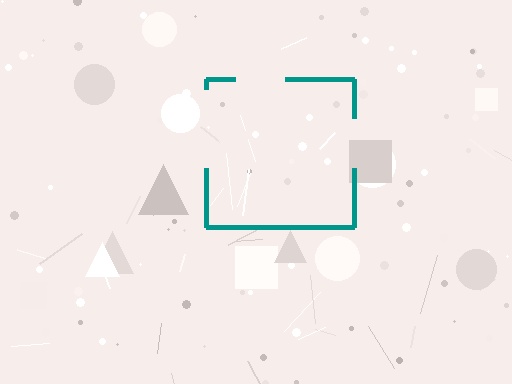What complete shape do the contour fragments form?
The contour fragments form a square.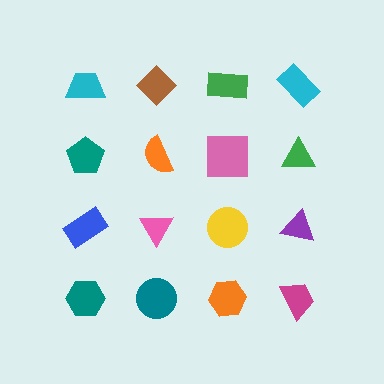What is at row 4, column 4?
A magenta trapezoid.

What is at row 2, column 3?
A pink square.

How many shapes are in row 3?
4 shapes.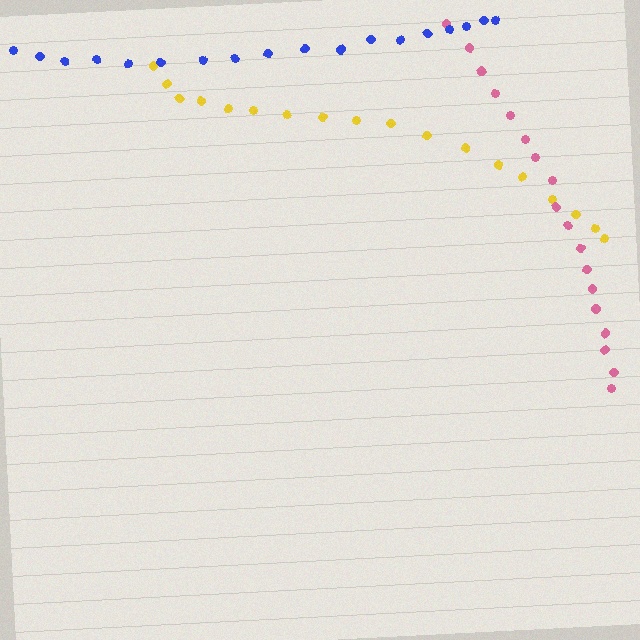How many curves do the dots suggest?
There are 3 distinct paths.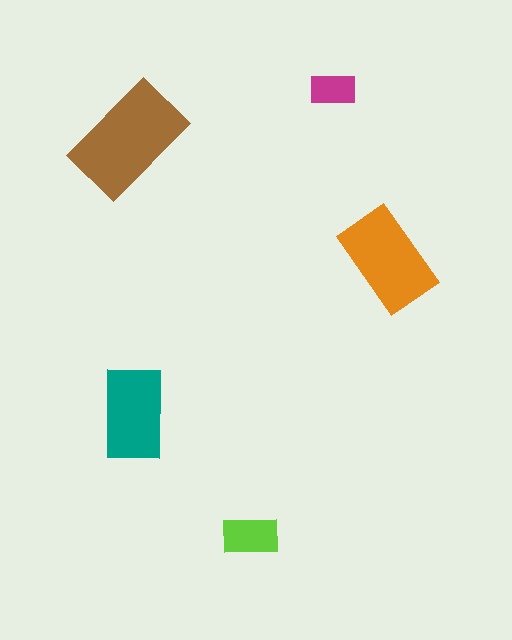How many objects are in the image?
There are 5 objects in the image.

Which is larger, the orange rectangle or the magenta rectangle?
The orange one.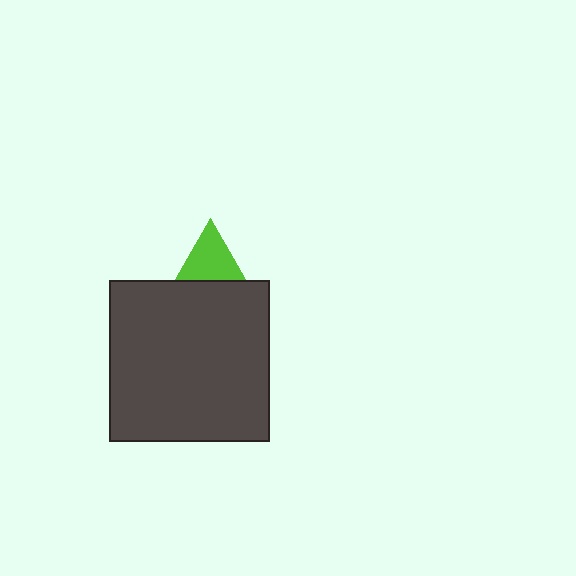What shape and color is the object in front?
The object in front is a dark gray square.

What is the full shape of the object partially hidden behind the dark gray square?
The partially hidden object is a lime triangle.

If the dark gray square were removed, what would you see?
You would see the complete lime triangle.